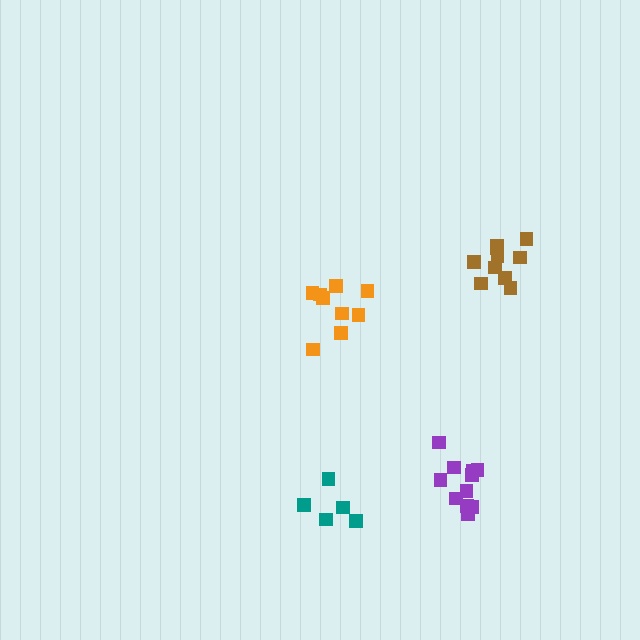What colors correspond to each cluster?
The clusters are colored: teal, purple, brown, orange.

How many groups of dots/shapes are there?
There are 4 groups.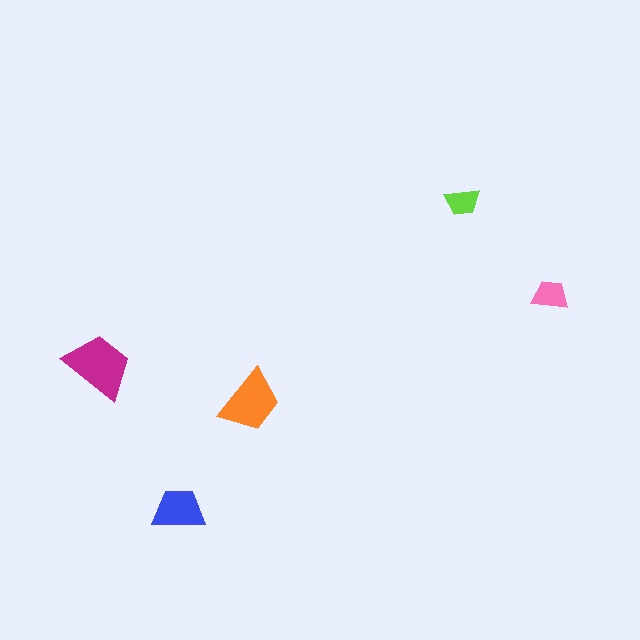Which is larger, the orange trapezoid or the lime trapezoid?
The orange one.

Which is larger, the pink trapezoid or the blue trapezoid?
The blue one.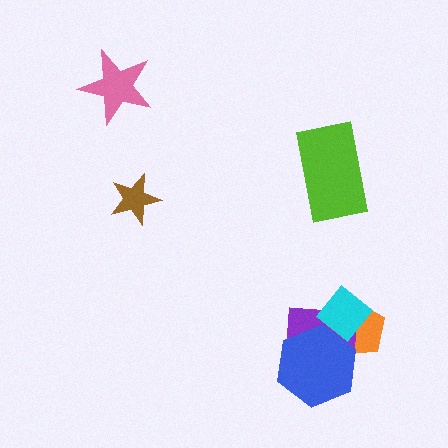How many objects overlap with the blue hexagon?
3 objects overlap with the blue hexagon.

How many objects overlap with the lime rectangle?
0 objects overlap with the lime rectangle.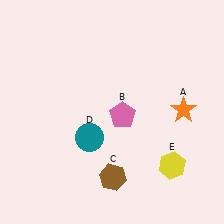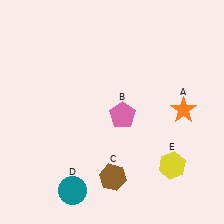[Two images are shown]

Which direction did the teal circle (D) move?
The teal circle (D) moved down.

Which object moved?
The teal circle (D) moved down.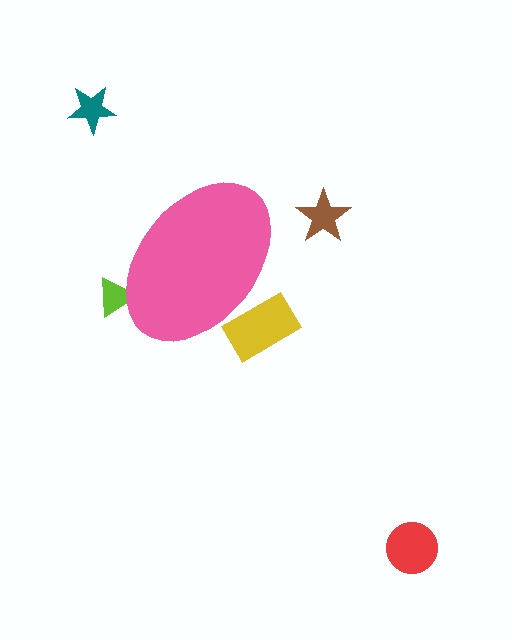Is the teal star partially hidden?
No, the teal star is fully visible.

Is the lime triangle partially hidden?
Yes, the lime triangle is partially hidden behind the pink ellipse.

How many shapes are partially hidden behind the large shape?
2 shapes are partially hidden.